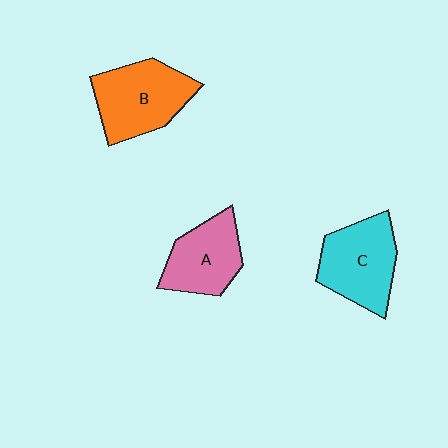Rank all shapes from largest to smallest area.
From largest to smallest: B (orange), C (cyan), A (pink).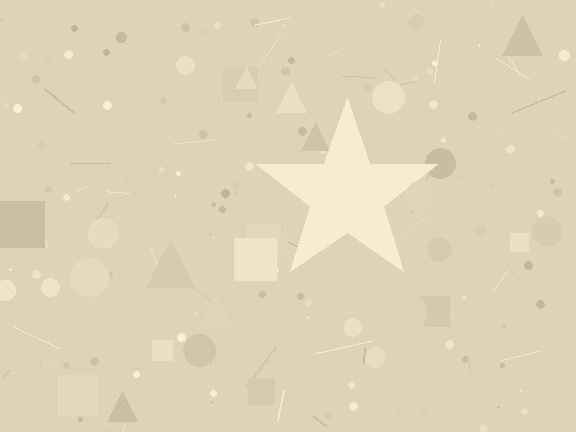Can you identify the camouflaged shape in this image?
The camouflaged shape is a star.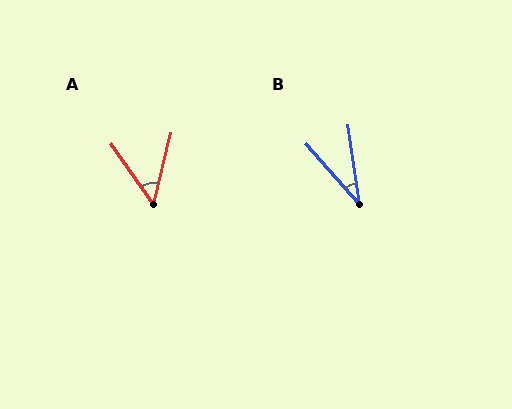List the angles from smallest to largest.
B (33°), A (48°).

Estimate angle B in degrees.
Approximately 33 degrees.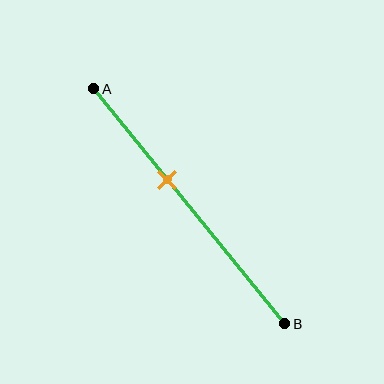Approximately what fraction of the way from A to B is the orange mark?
The orange mark is approximately 40% of the way from A to B.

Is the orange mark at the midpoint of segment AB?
No, the mark is at about 40% from A, not at the 50% midpoint.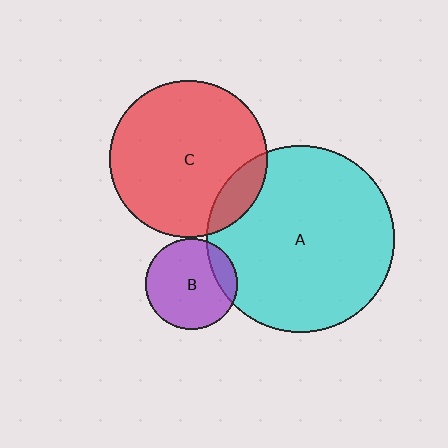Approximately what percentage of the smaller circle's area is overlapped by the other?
Approximately 15%.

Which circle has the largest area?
Circle A (cyan).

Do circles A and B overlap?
Yes.